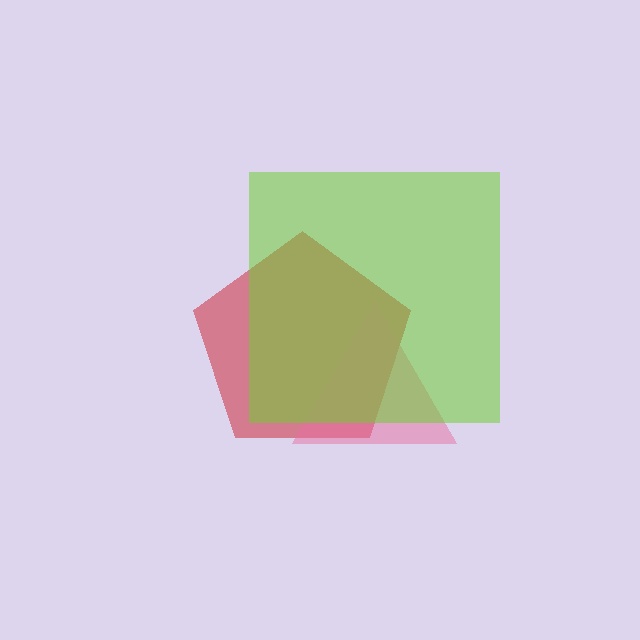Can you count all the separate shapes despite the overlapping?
Yes, there are 3 separate shapes.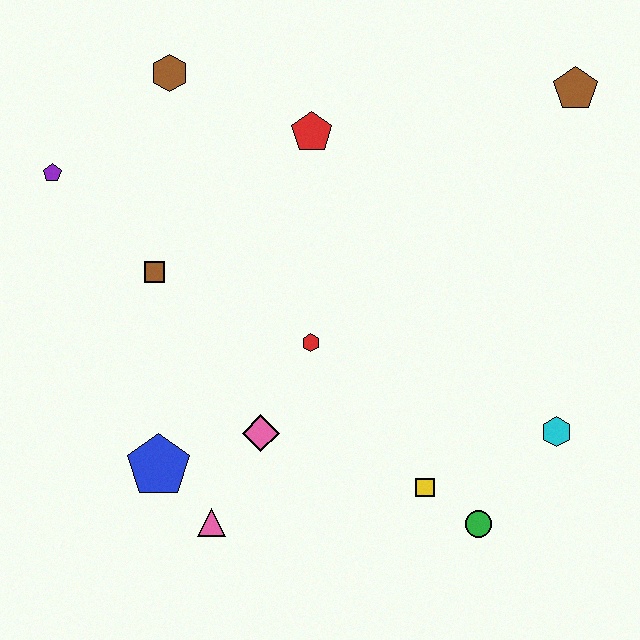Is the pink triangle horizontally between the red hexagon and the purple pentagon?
Yes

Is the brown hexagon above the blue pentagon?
Yes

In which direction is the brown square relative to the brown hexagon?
The brown square is below the brown hexagon.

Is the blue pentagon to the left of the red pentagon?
Yes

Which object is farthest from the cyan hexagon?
The purple pentagon is farthest from the cyan hexagon.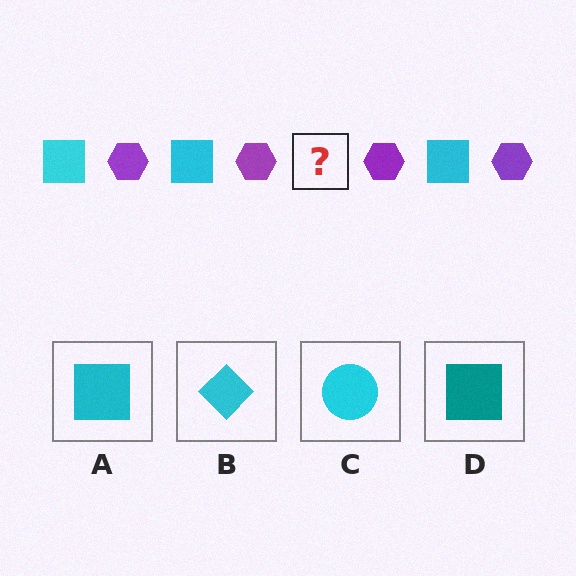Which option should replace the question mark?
Option A.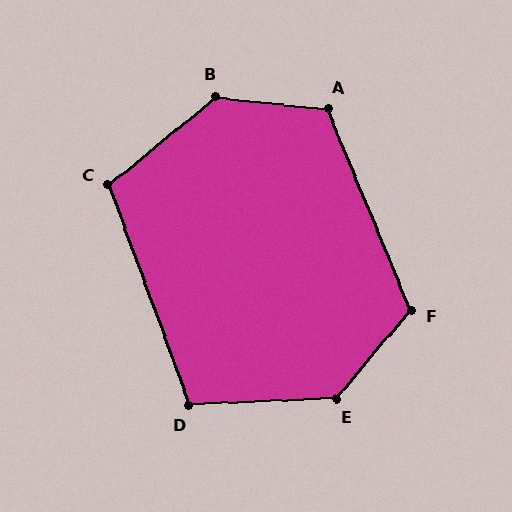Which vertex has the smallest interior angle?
D, at approximately 107 degrees.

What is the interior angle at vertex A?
Approximately 118 degrees (obtuse).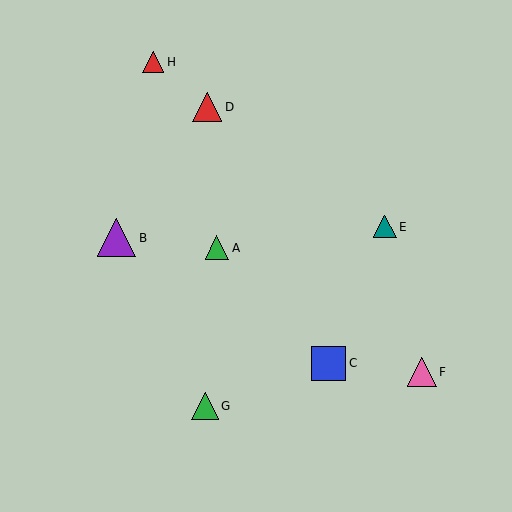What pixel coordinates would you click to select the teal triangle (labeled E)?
Click at (385, 227) to select the teal triangle E.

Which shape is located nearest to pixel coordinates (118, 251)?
The purple triangle (labeled B) at (117, 238) is nearest to that location.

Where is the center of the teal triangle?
The center of the teal triangle is at (385, 227).